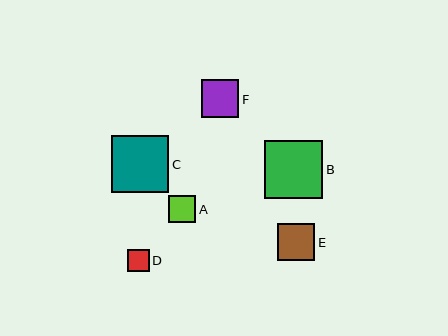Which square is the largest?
Square B is the largest with a size of approximately 58 pixels.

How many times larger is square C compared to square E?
Square C is approximately 1.6 times the size of square E.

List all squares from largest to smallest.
From largest to smallest: B, C, F, E, A, D.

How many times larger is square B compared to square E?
Square B is approximately 1.6 times the size of square E.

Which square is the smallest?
Square D is the smallest with a size of approximately 22 pixels.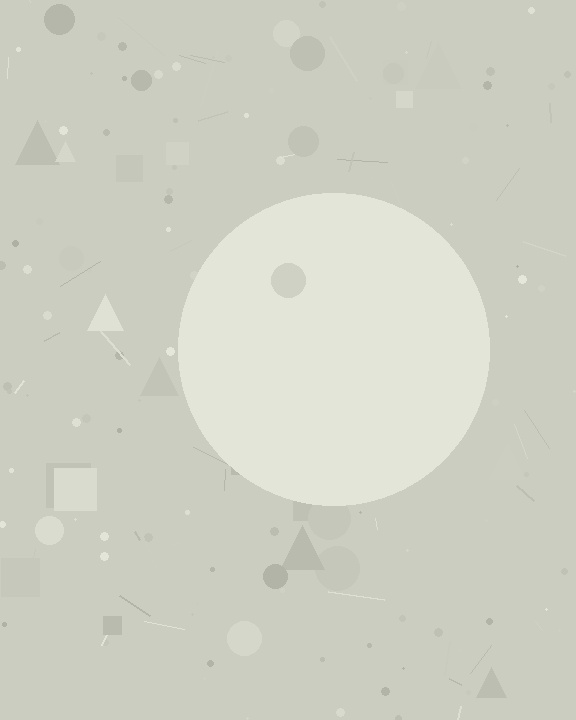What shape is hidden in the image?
A circle is hidden in the image.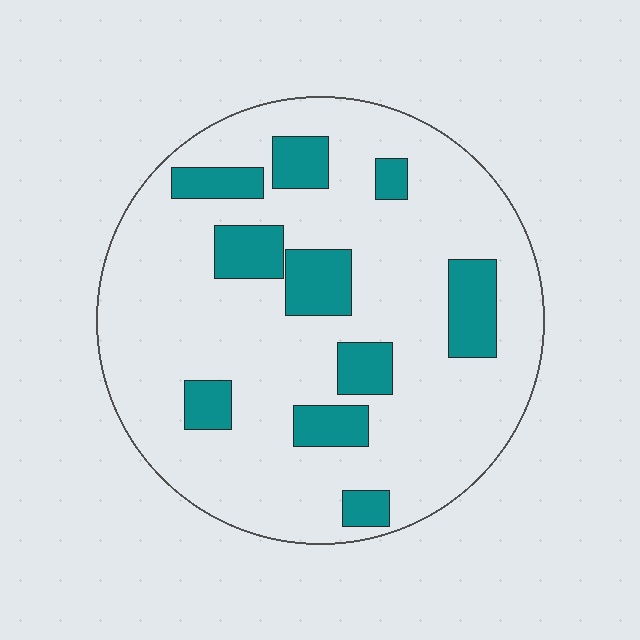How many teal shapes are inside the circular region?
10.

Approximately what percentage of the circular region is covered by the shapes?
Approximately 20%.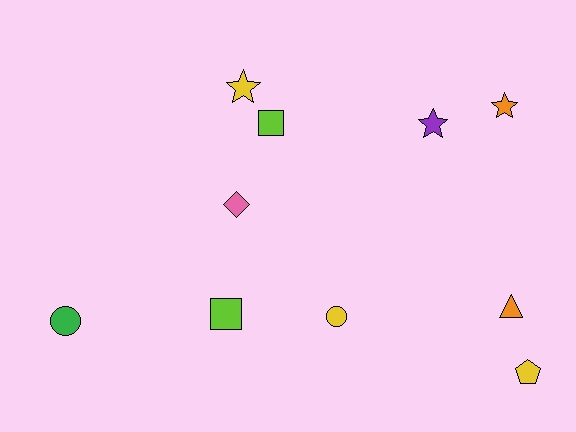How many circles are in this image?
There are 2 circles.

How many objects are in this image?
There are 10 objects.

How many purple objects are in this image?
There is 1 purple object.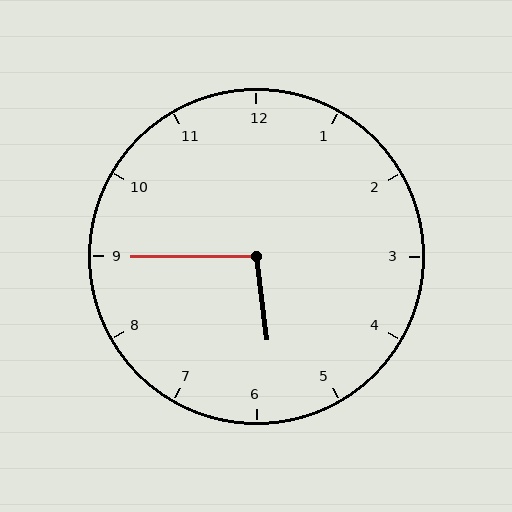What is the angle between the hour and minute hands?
Approximately 98 degrees.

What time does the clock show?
5:45.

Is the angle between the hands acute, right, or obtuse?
It is obtuse.